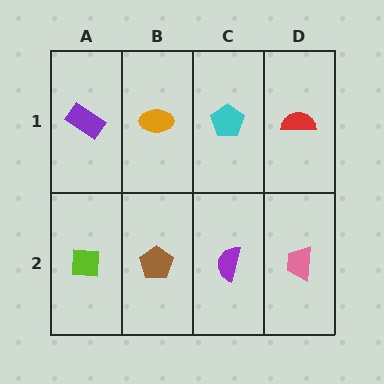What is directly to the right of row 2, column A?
A brown pentagon.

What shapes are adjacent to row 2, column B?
An orange ellipse (row 1, column B), a lime square (row 2, column A), a purple semicircle (row 2, column C).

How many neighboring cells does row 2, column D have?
2.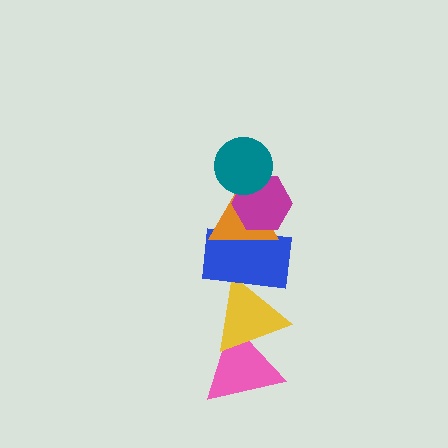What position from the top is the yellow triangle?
The yellow triangle is 5th from the top.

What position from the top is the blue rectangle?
The blue rectangle is 4th from the top.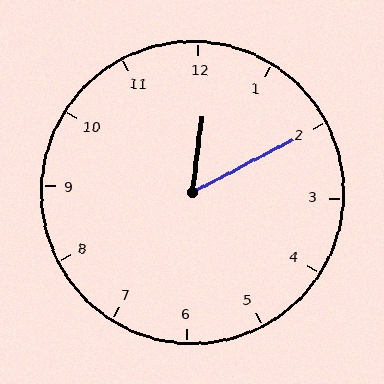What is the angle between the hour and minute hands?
Approximately 55 degrees.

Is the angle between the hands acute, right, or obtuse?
It is acute.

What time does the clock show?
12:10.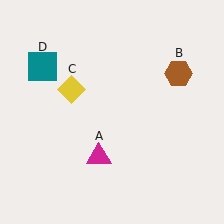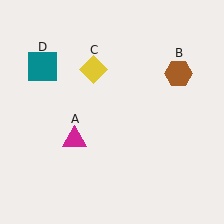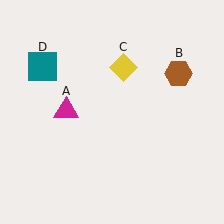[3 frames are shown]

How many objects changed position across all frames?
2 objects changed position: magenta triangle (object A), yellow diamond (object C).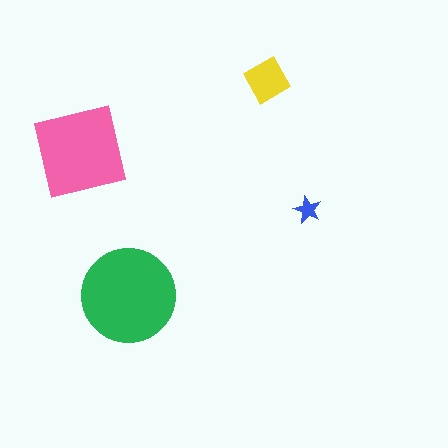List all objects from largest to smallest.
The green circle, the pink square, the yellow diamond, the blue star.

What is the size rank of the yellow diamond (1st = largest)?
3rd.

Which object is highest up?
The yellow diamond is topmost.